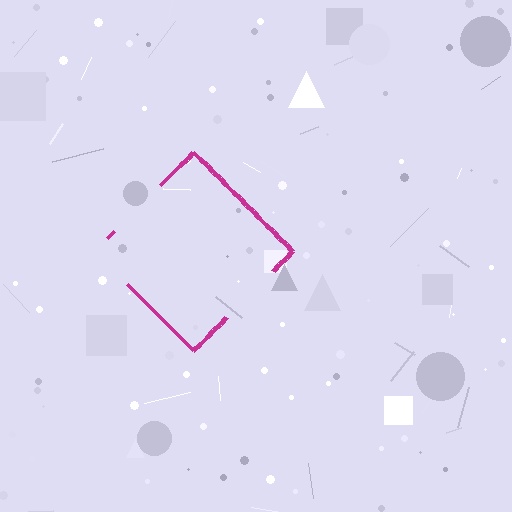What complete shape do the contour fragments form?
The contour fragments form a diamond.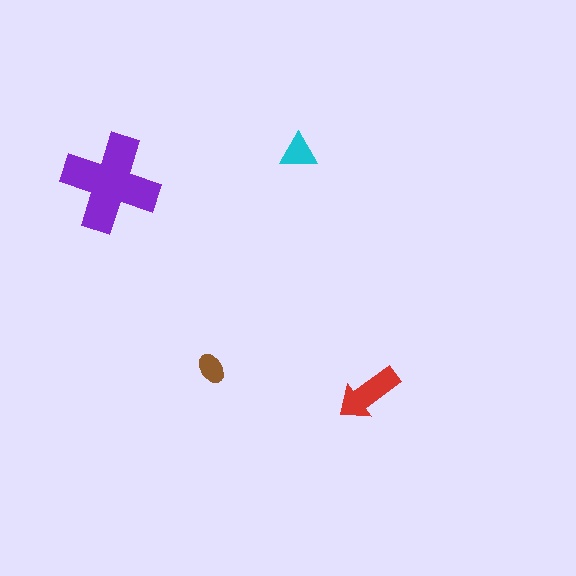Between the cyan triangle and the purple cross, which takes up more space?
The purple cross.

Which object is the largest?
The purple cross.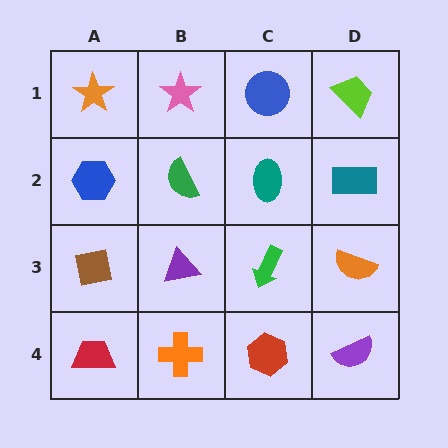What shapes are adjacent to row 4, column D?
An orange semicircle (row 3, column D), a red hexagon (row 4, column C).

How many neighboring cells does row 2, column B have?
4.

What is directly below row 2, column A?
A brown square.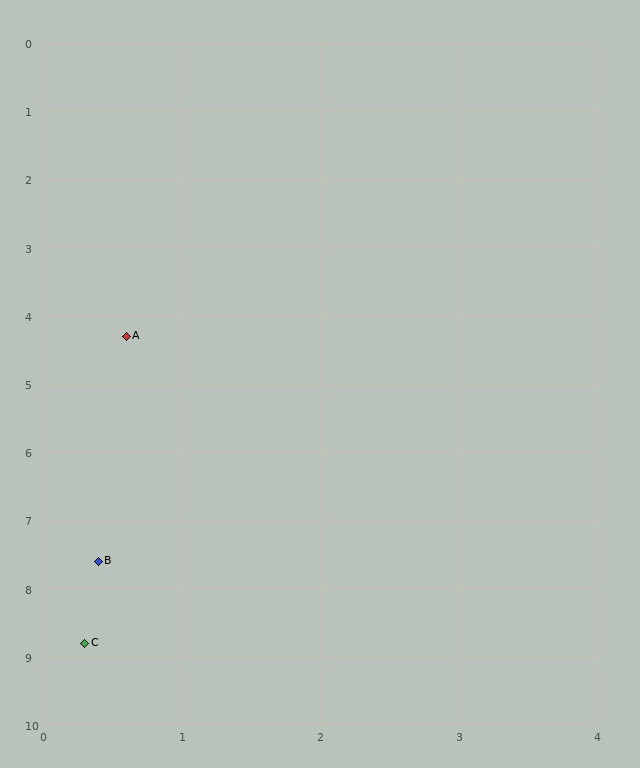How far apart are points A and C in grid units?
Points A and C are about 4.5 grid units apart.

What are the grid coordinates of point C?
Point C is at approximately (0.3, 8.8).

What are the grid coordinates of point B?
Point B is at approximately (0.4, 7.6).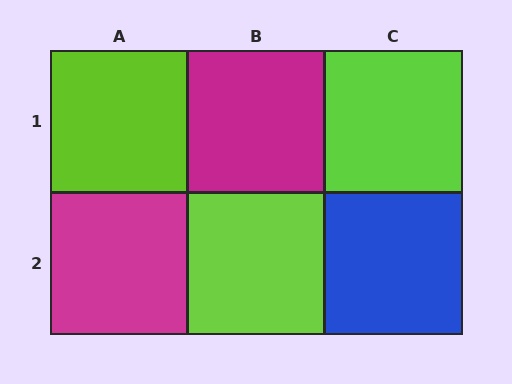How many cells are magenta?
2 cells are magenta.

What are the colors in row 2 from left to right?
Magenta, lime, blue.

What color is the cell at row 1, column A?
Lime.